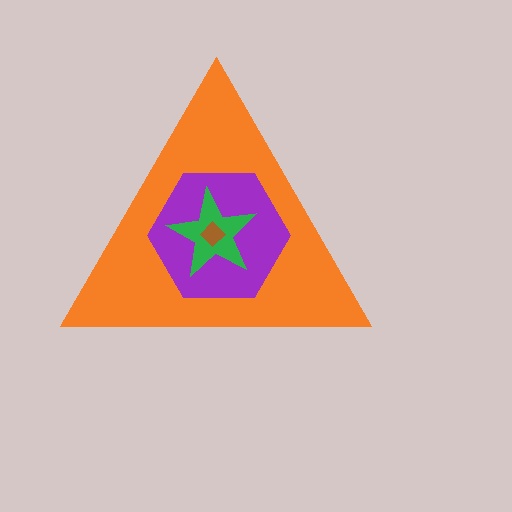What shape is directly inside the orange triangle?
The purple hexagon.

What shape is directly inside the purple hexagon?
The green star.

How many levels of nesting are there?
4.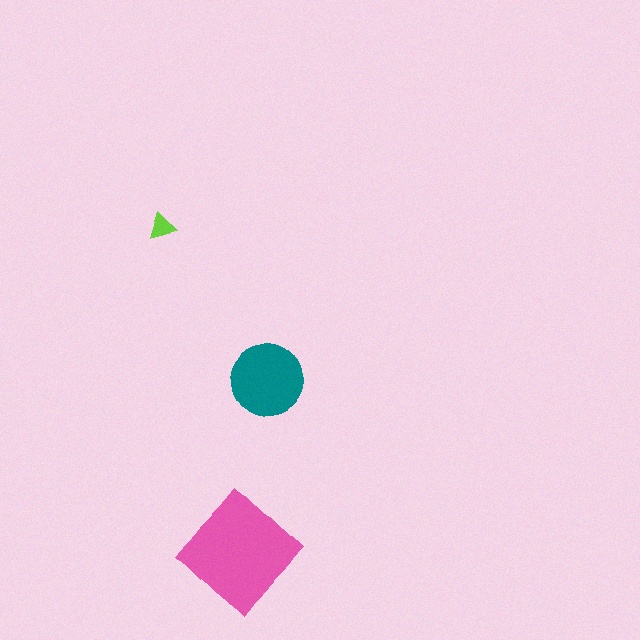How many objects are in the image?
There are 3 objects in the image.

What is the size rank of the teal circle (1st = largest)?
2nd.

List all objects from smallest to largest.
The lime triangle, the teal circle, the pink diamond.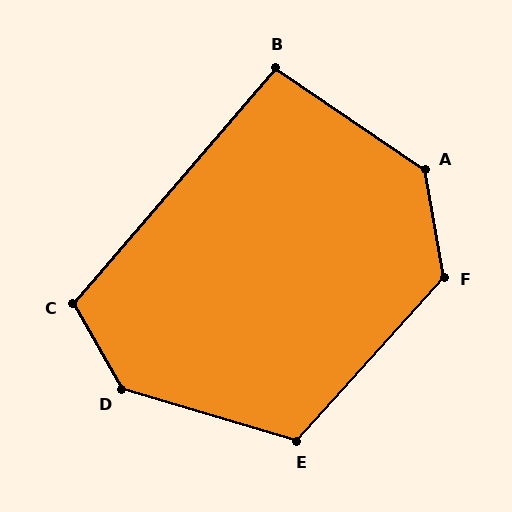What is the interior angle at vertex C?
Approximately 110 degrees (obtuse).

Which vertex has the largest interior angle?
D, at approximately 136 degrees.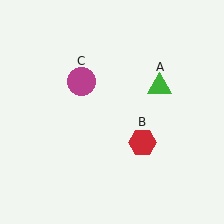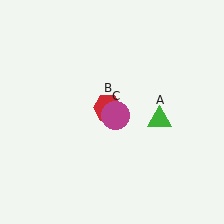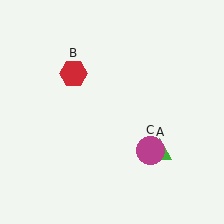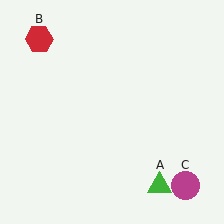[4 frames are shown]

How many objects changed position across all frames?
3 objects changed position: green triangle (object A), red hexagon (object B), magenta circle (object C).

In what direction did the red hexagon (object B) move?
The red hexagon (object B) moved up and to the left.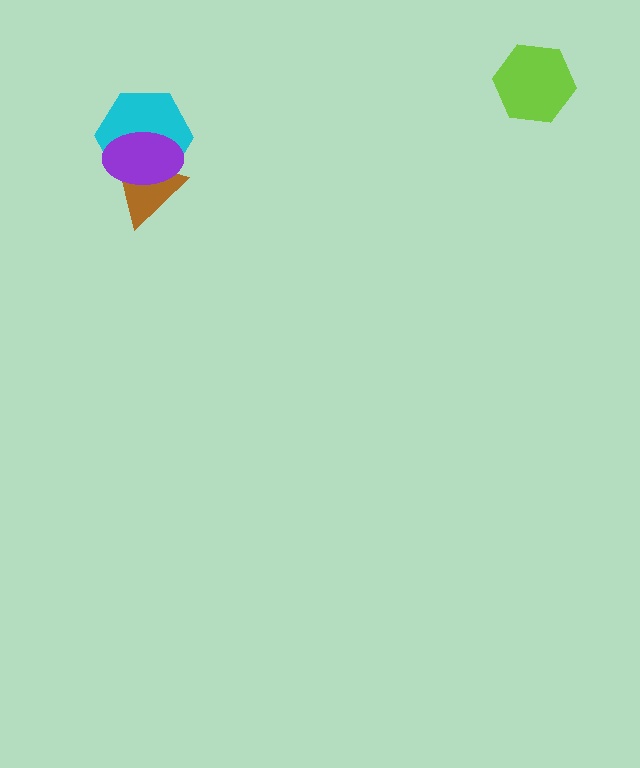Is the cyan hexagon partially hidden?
Yes, it is partially covered by another shape.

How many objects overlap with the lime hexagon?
0 objects overlap with the lime hexagon.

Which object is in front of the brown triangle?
The purple ellipse is in front of the brown triangle.